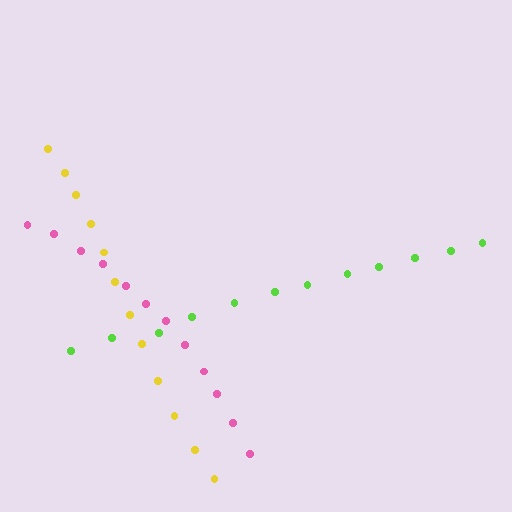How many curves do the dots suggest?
There are 3 distinct paths.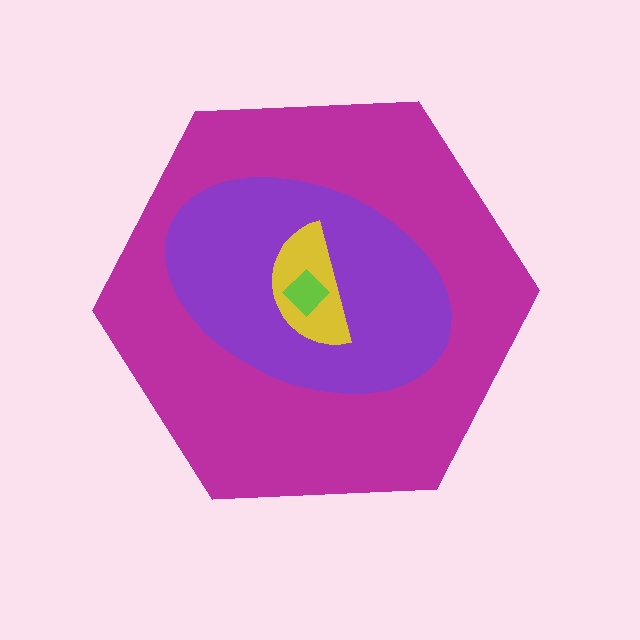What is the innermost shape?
The lime diamond.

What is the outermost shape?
The magenta hexagon.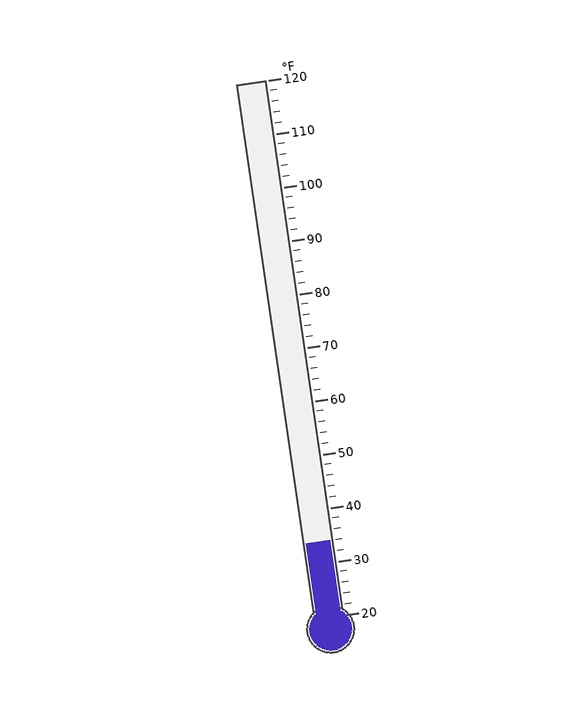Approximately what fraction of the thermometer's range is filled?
The thermometer is filled to approximately 15% of its range.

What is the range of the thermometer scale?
The thermometer scale ranges from 20°F to 120°F.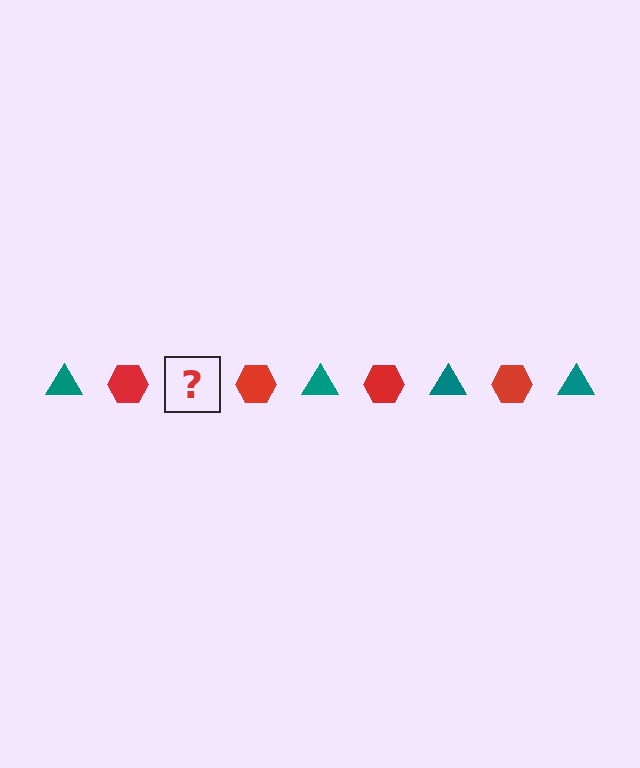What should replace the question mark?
The question mark should be replaced with a teal triangle.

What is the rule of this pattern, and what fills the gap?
The rule is that the pattern alternates between teal triangle and red hexagon. The gap should be filled with a teal triangle.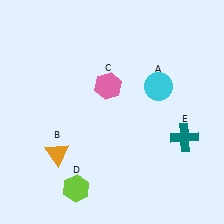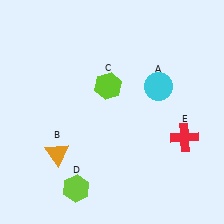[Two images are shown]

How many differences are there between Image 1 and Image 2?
There are 2 differences between the two images.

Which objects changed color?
C changed from pink to lime. E changed from teal to red.